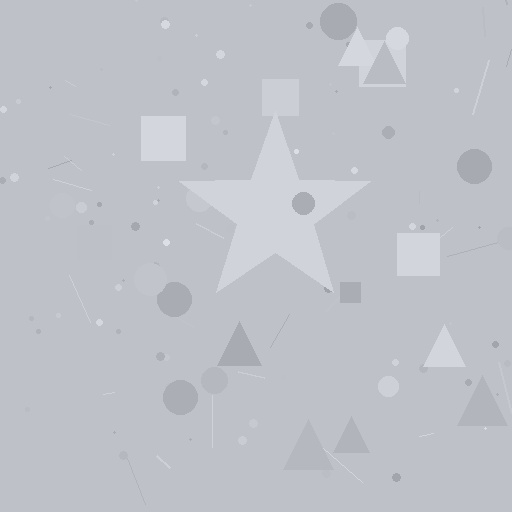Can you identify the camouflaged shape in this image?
The camouflaged shape is a star.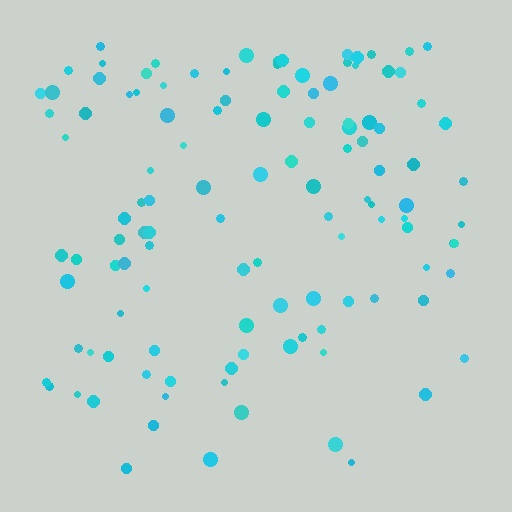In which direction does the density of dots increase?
From bottom to top, with the top side densest.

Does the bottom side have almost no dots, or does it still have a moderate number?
Still a moderate number, just noticeably fewer than the top.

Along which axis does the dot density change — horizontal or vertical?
Vertical.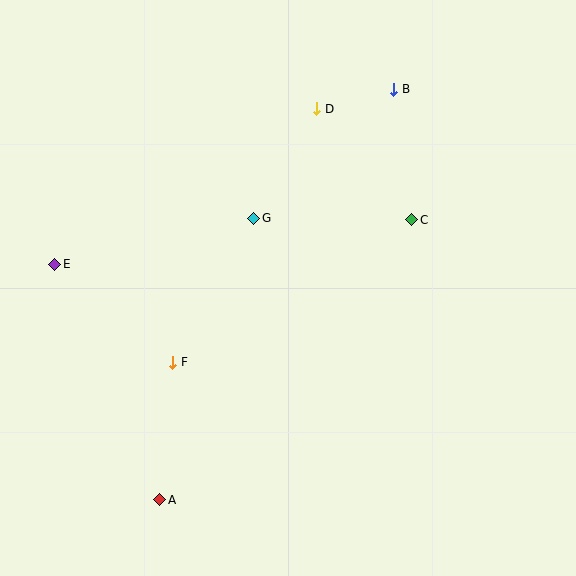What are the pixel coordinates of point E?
Point E is at (55, 264).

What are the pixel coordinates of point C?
Point C is at (412, 220).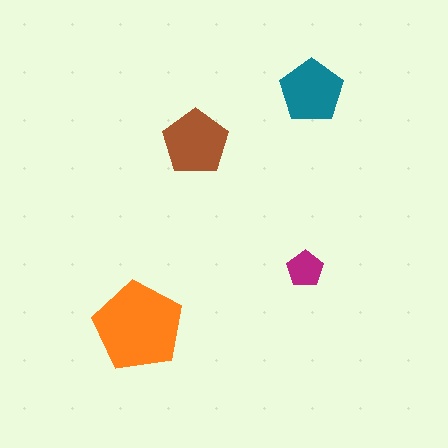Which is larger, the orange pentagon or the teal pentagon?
The orange one.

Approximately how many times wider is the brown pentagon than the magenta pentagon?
About 2 times wider.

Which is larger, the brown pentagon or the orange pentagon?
The orange one.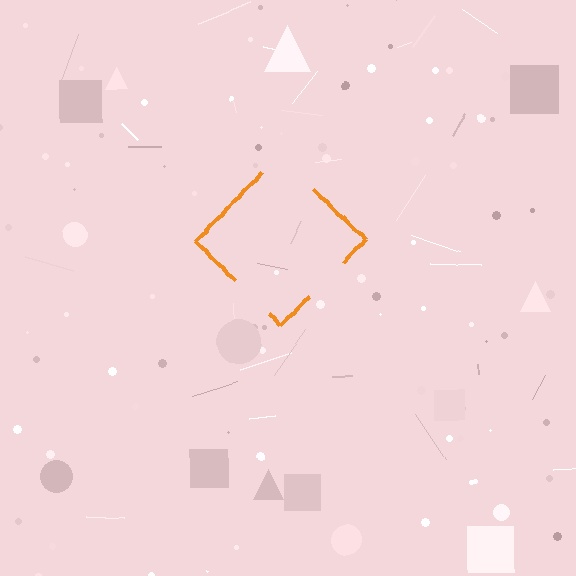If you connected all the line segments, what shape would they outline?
They would outline a diamond.